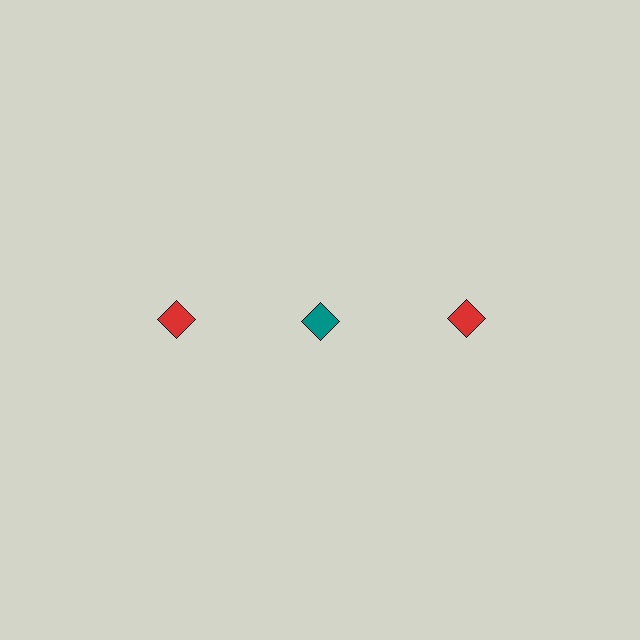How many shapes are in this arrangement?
There are 3 shapes arranged in a grid pattern.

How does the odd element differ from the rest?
It has a different color: teal instead of red.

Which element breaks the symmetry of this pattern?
The teal diamond in the top row, second from left column breaks the symmetry. All other shapes are red diamonds.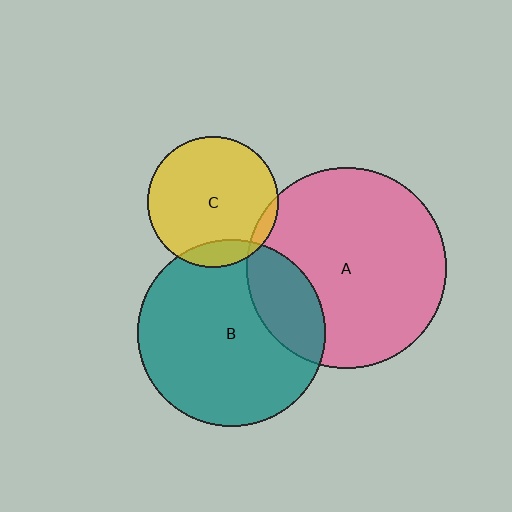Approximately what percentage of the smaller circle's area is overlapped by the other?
Approximately 5%.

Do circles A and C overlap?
Yes.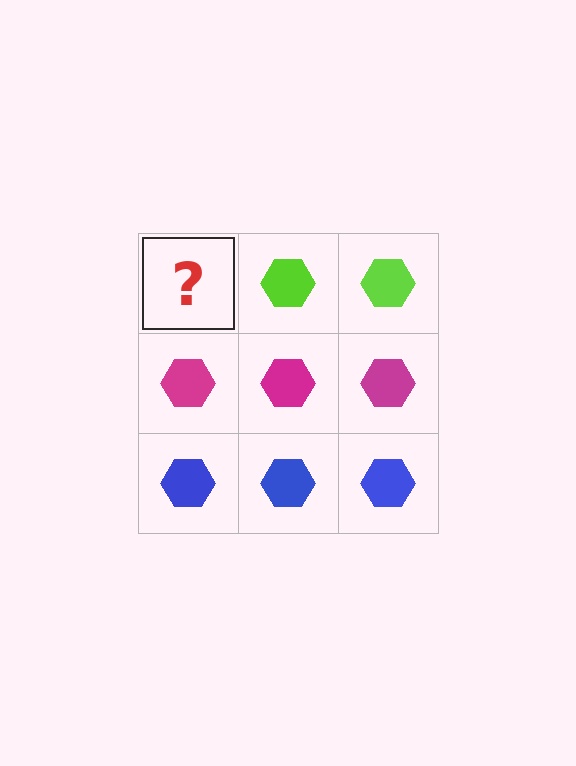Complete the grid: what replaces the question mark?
The question mark should be replaced with a lime hexagon.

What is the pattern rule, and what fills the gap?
The rule is that each row has a consistent color. The gap should be filled with a lime hexagon.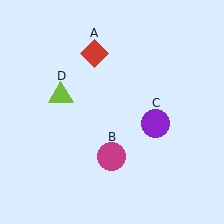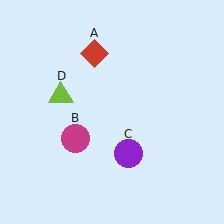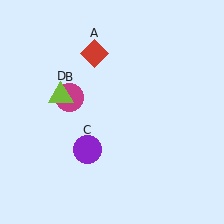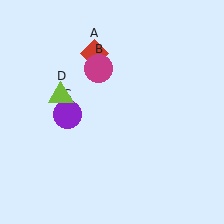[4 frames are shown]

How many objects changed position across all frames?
2 objects changed position: magenta circle (object B), purple circle (object C).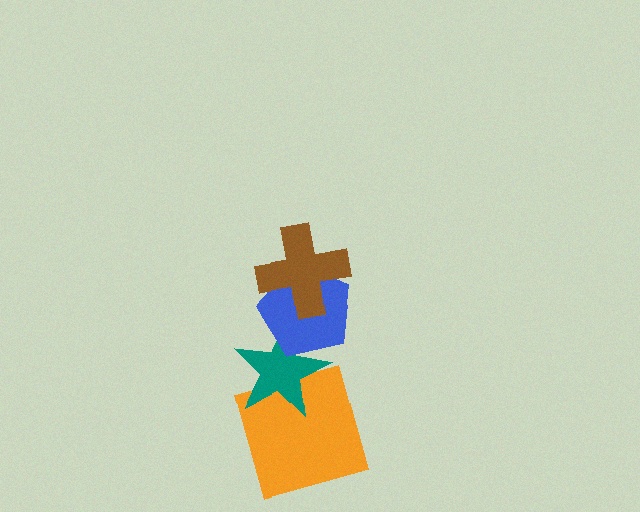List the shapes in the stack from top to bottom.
From top to bottom: the brown cross, the blue pentagon, the teal star, the orange square.